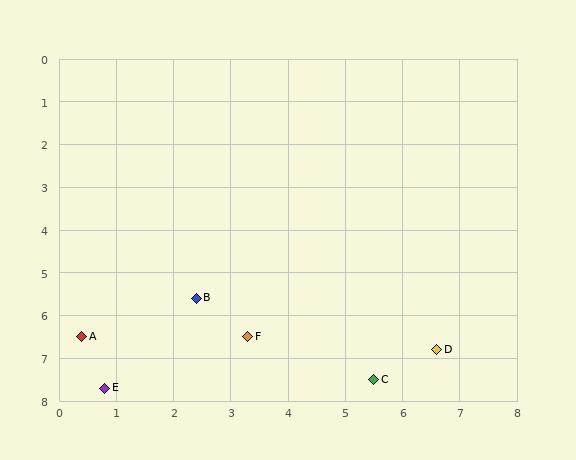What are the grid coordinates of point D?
Point D is at approximately (6.6, 6.8).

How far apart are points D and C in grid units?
Points D and C are about 1.3 grid units apart.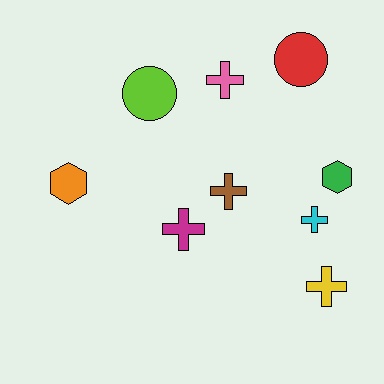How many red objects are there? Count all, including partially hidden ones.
There is 1 red object.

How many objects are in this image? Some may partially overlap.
There are 9 objects.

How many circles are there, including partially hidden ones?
There are 2 circles.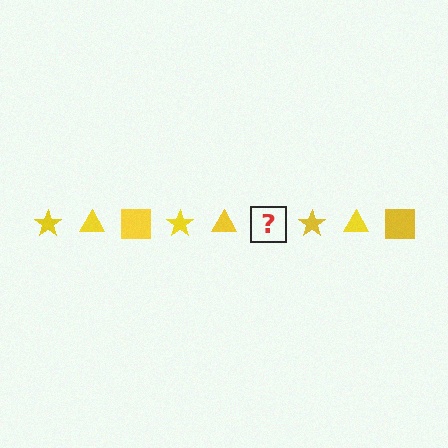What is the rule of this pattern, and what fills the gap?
The rule is that the pattern cycles through star, triangle, square shapes in yellow. The gap should be filled with a yellow square.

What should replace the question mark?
The question mark should be replaced with a yellow square.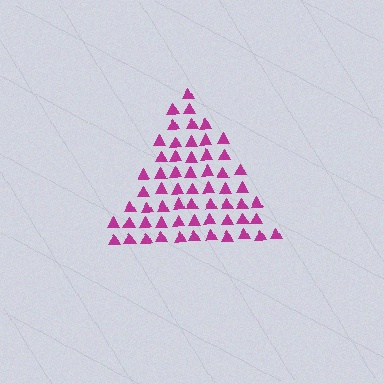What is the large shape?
The large shape is a triangle.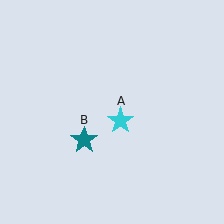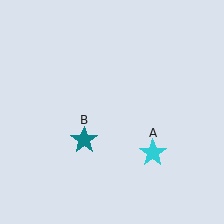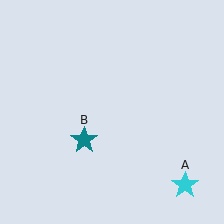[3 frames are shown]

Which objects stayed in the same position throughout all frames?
Teal star (object B) remained stationary.